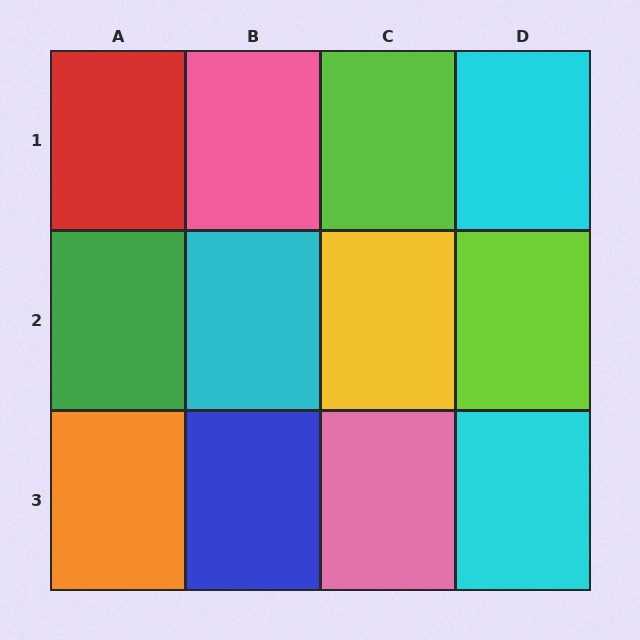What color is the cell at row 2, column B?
Cyan.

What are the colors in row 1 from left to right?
Red, pink, lime, cyan.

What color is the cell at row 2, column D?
Lime.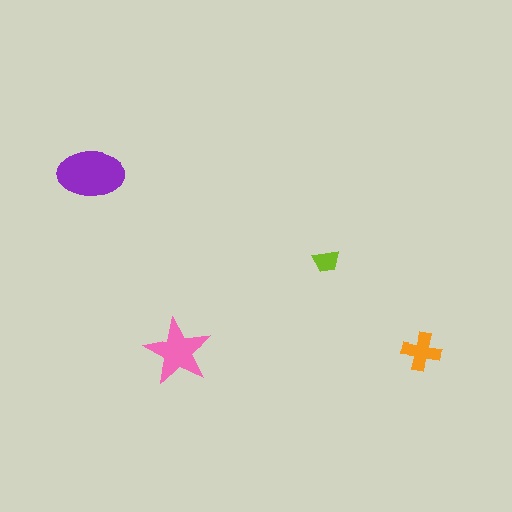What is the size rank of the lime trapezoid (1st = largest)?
4th.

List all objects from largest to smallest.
The purple ellipse, the pink star, the orange cross, the lime trapezoid.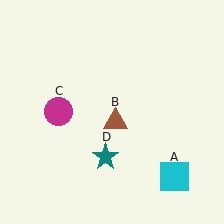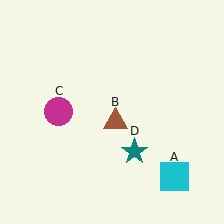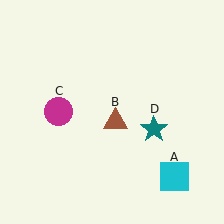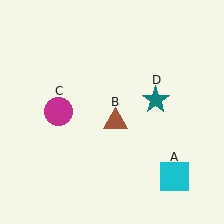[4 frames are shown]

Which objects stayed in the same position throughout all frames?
Cyan square (object A) and brown triangle (object B) and magenta circle (object C) remained stationary.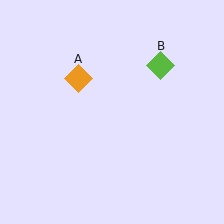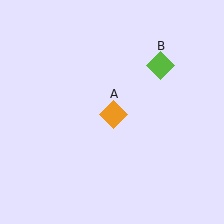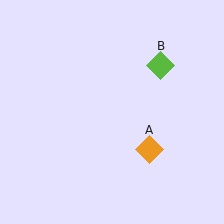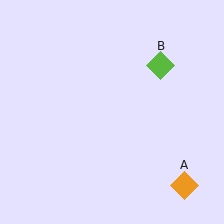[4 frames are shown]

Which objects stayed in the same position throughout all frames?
Lime diamond (object B) remained stationary.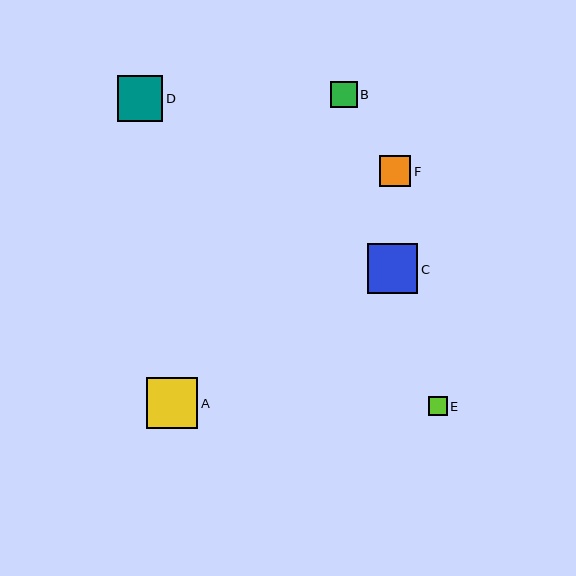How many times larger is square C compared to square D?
Square C is approximately 1.1 times the size of square D.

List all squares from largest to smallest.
From largest to smallest: A, C, D, F, B, E.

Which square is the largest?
Square A is the largest with a size of approximately 52 pixels.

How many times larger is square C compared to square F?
Square C is approximately 1.6 times the size of square F.